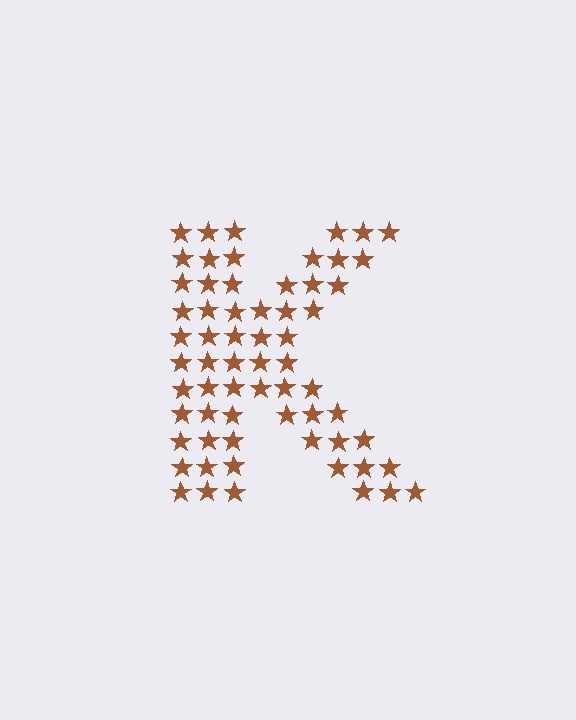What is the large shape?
The large shape is the letter K.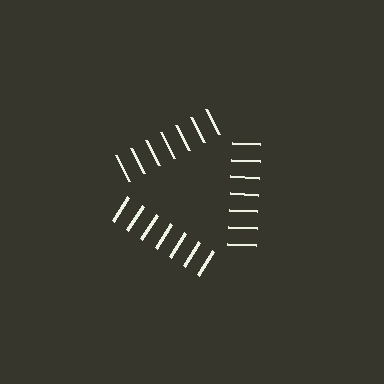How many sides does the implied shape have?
3 sides — the line-ends trace a triangle.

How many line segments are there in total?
21 — 7 along each of the 3 edges.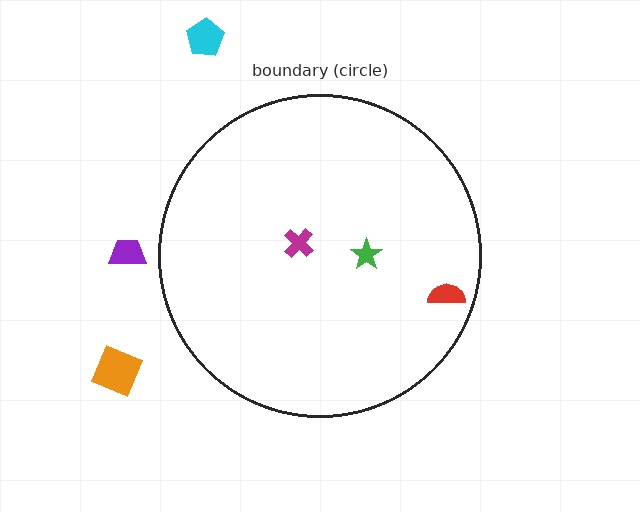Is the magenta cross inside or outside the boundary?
Inside.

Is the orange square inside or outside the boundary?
Outside.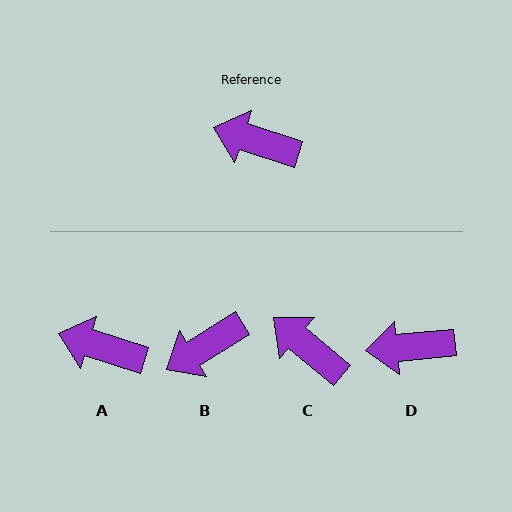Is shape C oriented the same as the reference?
No, it is off by about 22 degrees.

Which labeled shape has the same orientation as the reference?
A.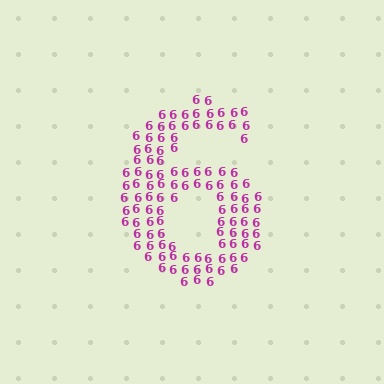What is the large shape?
The large shape is the digit 6.